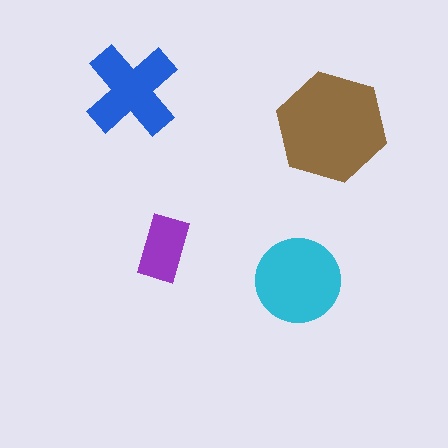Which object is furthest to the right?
The brown hexagon is rightmost.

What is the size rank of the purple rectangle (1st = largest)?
4th.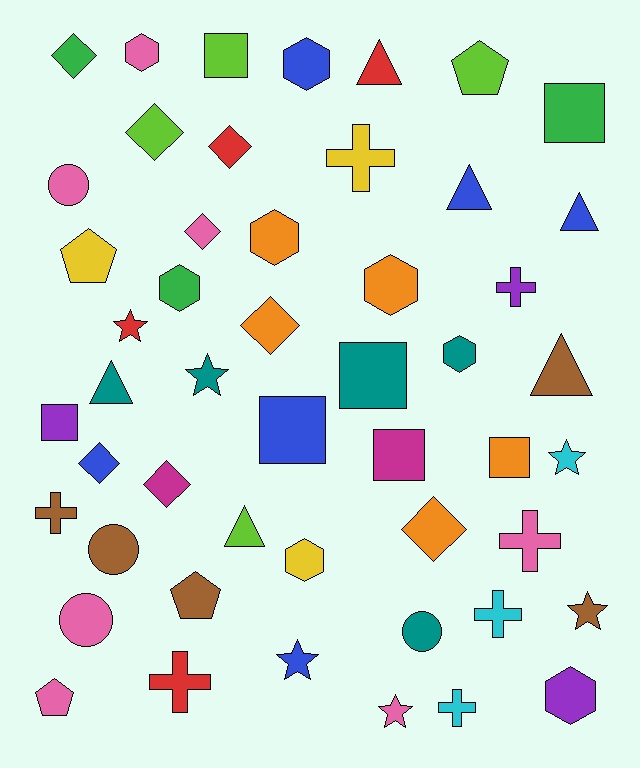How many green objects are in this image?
There are 3 green objects.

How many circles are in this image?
There are 4 circles.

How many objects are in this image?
There are 50 objects.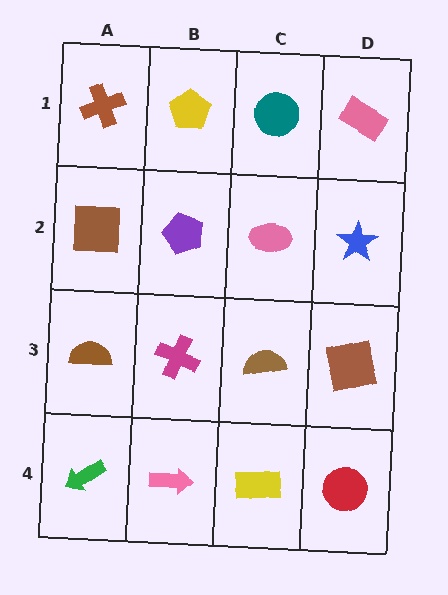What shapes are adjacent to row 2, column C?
A teal circle (row 1, column C), a brown semicircle (row 3, column C), a purple pentagon (row 2, column B), a blue star (row 2, column D).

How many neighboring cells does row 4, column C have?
3.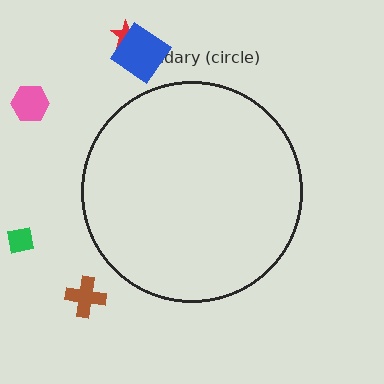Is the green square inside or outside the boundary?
Outside.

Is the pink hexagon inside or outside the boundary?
Outside.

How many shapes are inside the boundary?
0 inside, 5 outside.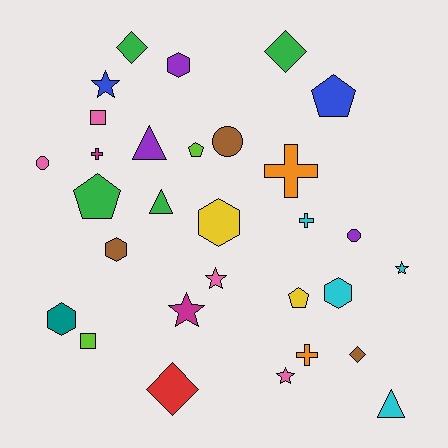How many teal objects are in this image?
There is 1 teal object.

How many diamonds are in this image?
There are 4 diamonds.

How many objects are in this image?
There are 30 objects.